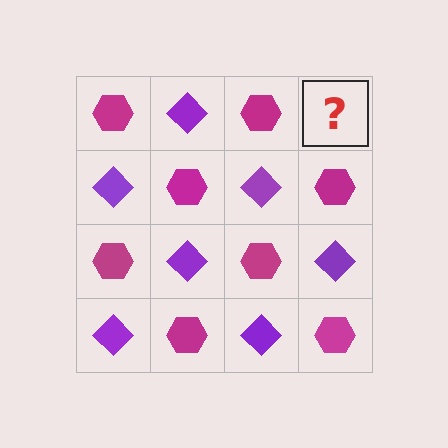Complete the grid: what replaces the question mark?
The question mark should be replaced with a purple diamond.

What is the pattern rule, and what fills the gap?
The rule is that it alternates magenta hexagon and purple diamond in a checkerboard pattern. The gap should be filled with a purple diamond.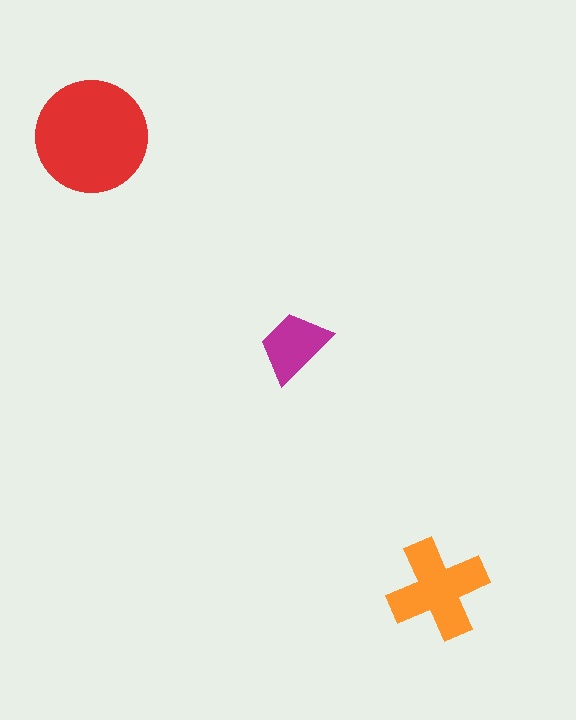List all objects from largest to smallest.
The red circle, the orange cross, the magenta trapezoid.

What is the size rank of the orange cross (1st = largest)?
2nd.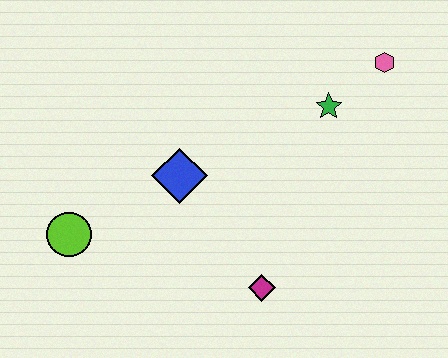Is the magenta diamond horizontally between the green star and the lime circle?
Yes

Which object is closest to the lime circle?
The blue diamond is closest to the lime circle.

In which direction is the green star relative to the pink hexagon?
The green star is to the left of the pink hexagon.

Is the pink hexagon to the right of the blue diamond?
Yes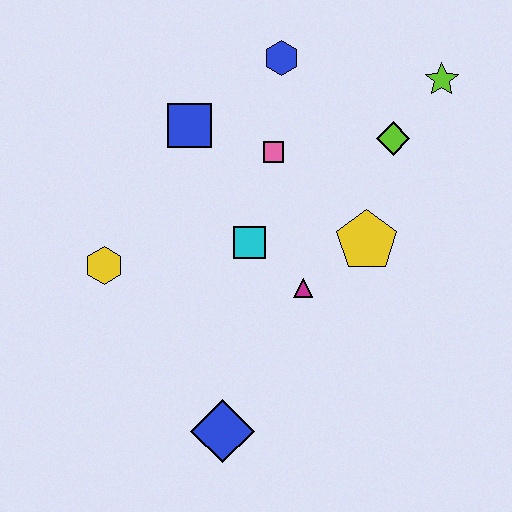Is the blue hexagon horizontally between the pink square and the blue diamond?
No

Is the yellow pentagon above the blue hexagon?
No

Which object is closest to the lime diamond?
The lime star is closest to the lime diamond.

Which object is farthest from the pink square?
The blue diamond is farthest from the pink square.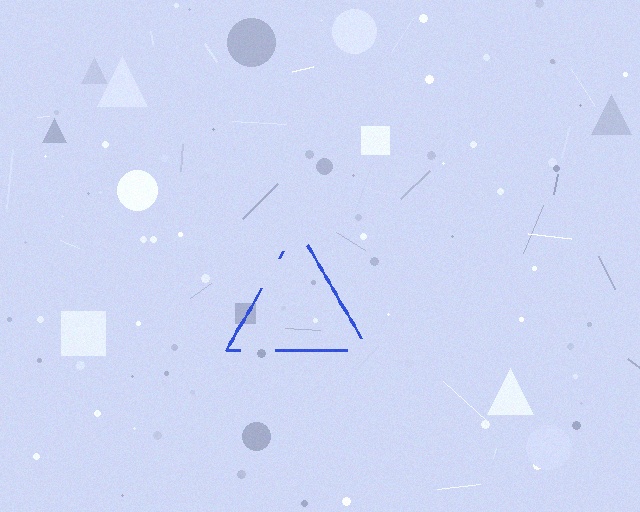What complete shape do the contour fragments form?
The contour fragments form a triangle.